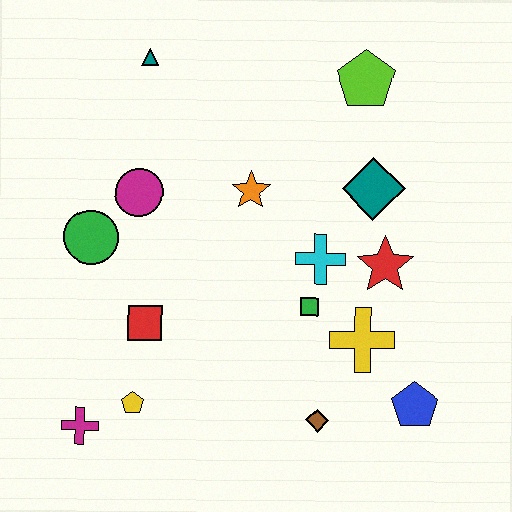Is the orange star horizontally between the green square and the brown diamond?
No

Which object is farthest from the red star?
The magenta cross is farthest from the red star.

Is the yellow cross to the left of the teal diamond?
Yes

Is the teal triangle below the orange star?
No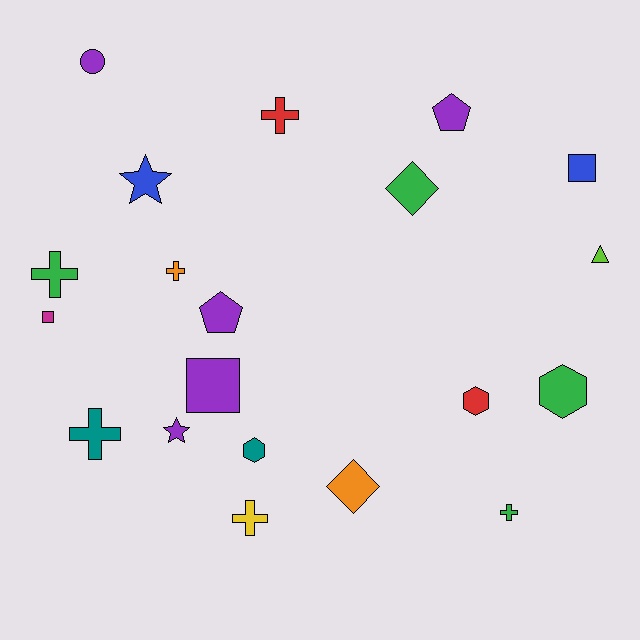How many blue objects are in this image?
There are 2 blue objects.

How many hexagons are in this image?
There are 3 hexagons.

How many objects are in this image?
There are 20 objects.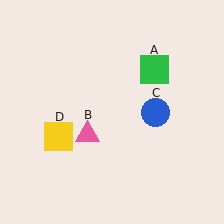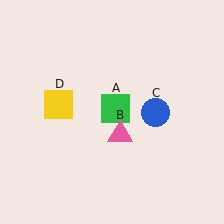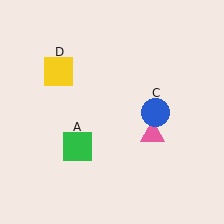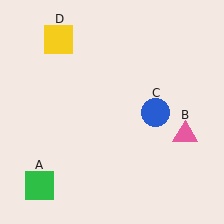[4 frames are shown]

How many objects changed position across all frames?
3 objects changed position: green square (object A), pink triangle (object B), yellow square (object D).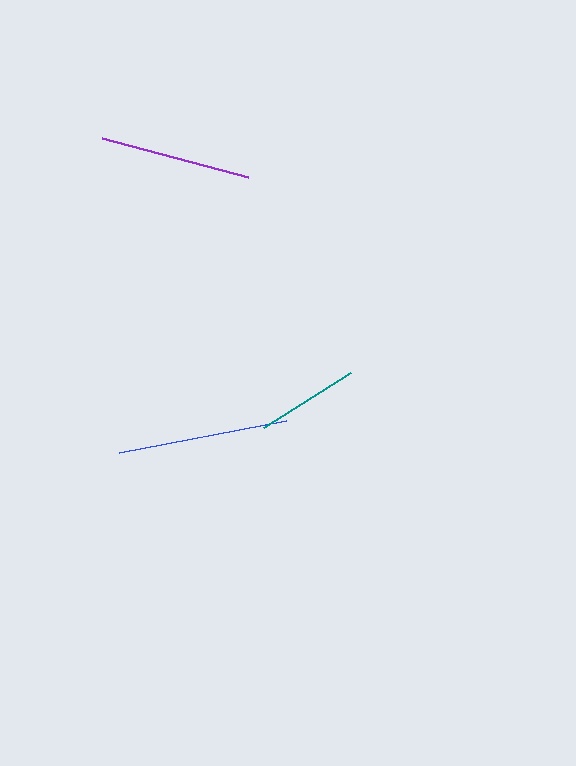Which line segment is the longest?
The blue line is the longest at approximately 169 pixels.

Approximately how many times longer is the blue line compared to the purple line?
The blue line is approximately 1.1 times the length of the purple line.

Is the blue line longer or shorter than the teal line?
The blue line is longer than the teal line.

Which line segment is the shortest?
The teal line is the shortest at approximately 103 pixels.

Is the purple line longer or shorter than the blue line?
The blue line is longer than the purple line.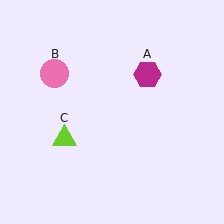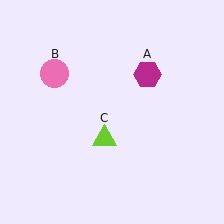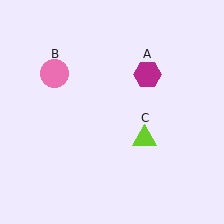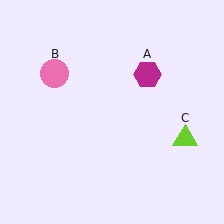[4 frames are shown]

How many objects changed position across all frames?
1 object changed position: lime triangle (object C).